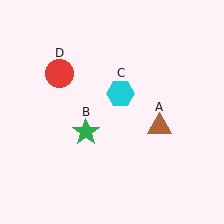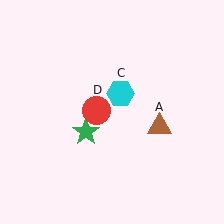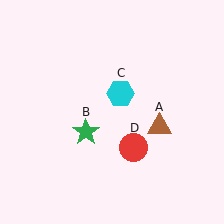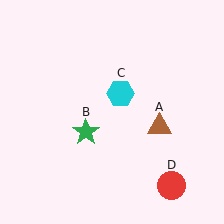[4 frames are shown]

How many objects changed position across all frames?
1 object changed position: red circle (object D).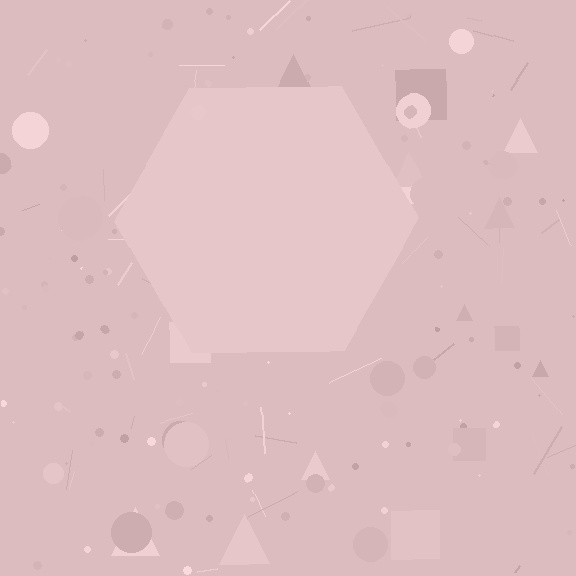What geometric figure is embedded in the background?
A hexagon is embedded in the background.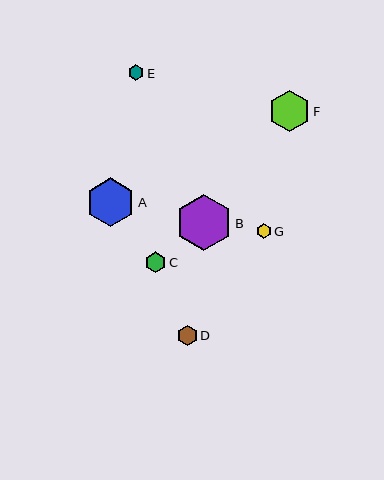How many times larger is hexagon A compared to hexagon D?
Hexagon A is approximately 2.4 times the size of hexagon D.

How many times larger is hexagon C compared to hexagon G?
Hexagon C is approximately 1.4 times the size of hexagon G.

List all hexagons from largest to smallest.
From largest to smallest: B, A, F, C, D, E, G.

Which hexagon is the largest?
Hexagon B is the largest with a size of approximately 56 pixels.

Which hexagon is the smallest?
Hexagon G is the smallest with a size of approximately 15 pixels.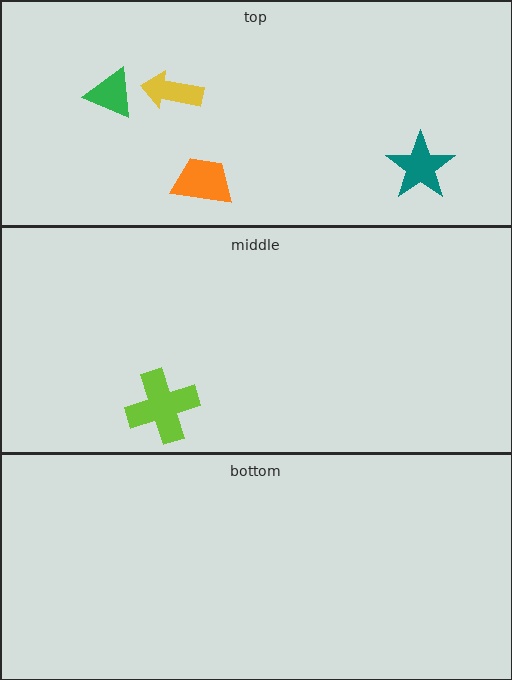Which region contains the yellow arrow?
The top region.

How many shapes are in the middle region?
1.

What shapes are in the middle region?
The lime cross.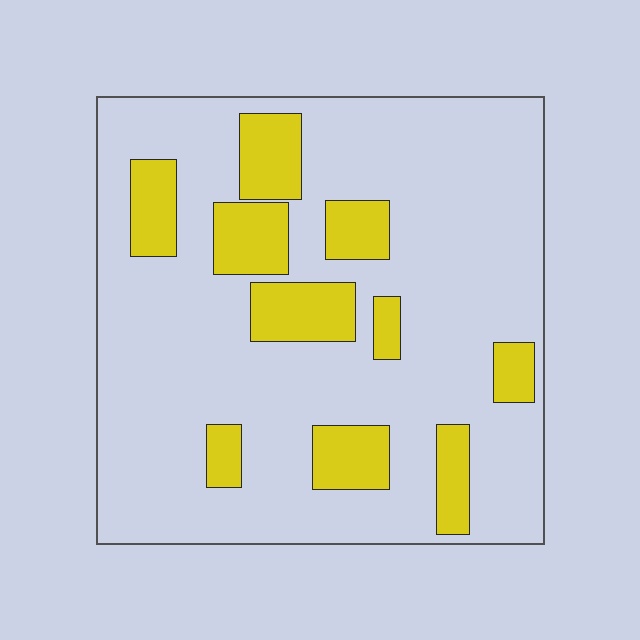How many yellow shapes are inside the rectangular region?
10.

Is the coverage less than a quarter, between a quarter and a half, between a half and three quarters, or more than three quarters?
Less than a quarter.